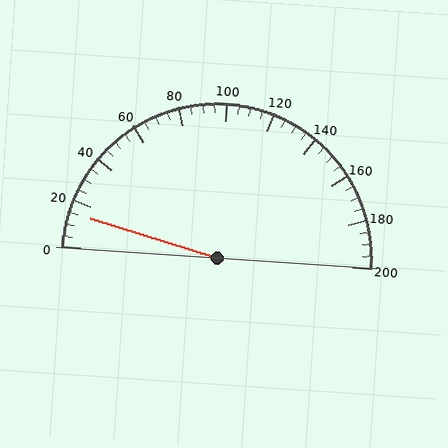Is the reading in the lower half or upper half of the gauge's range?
The reading is in the lower half of the range (0 to 200).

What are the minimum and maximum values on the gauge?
The gauge ranges from 0 to 200.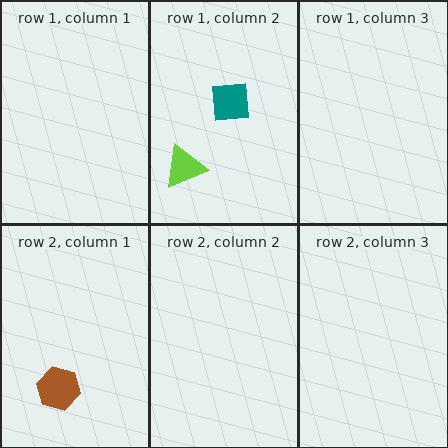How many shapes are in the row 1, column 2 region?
2.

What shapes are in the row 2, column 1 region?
The brown hexagon.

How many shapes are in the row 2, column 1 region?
1.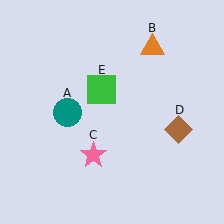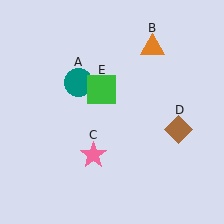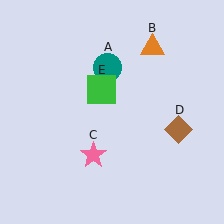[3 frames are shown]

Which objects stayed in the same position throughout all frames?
Orange triangle (object B) and pink star (object C) and brown diamond (object D) and green square (object E) remained stationary.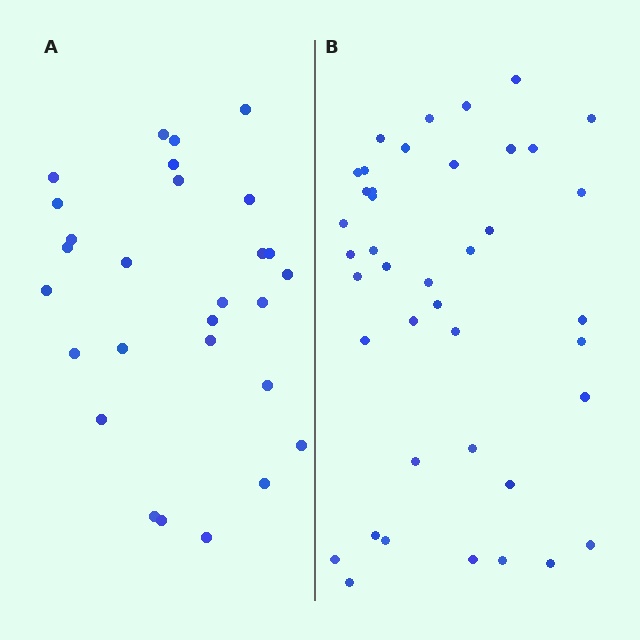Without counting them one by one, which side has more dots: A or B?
Region B (the right region) has more dots.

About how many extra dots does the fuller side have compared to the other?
Region B has approximately 15 more dots than region A.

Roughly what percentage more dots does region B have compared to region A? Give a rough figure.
About 45% more.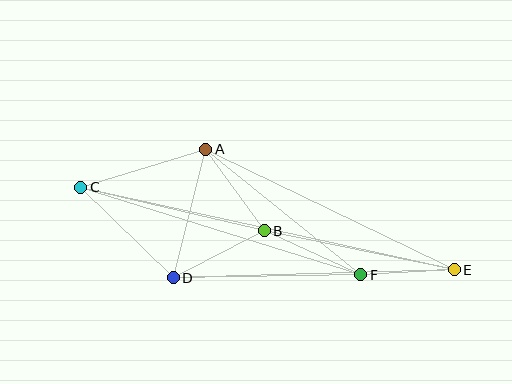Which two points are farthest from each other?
Points C and E are farthest from each other.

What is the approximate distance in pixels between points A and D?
The distance between A and D is approximately 133 pixels.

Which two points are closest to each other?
Points E and F are closest to each other.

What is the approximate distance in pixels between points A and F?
The distance between A and F is approximately 199 pixels.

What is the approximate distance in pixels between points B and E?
The distance between B and E is approximately 194 pixels.